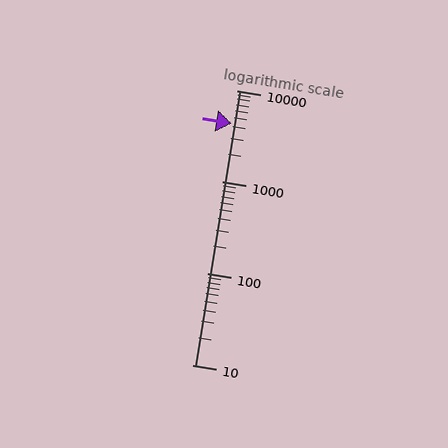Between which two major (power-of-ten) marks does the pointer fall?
The pointer is between 1000 and 10000.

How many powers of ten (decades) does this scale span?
The scale spans 3 decades, from 10 to 10000.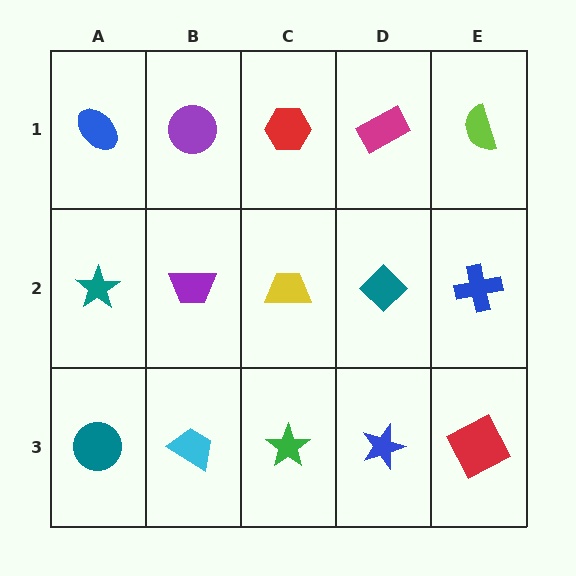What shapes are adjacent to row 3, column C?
A yellow trapezoid (row 2, column C), a cyan trapezoid (row 3, column B), a blue star (row 3, column D).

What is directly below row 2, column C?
A green star.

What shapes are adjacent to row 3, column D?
A teal diamond (row 2, column D), a green star (row 3, column C), a red square (row 3, column E).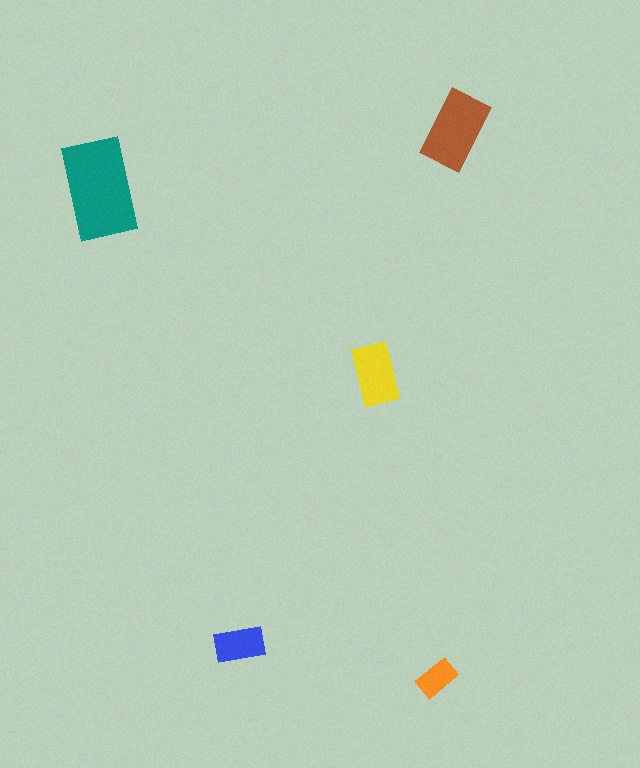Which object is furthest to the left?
The teal rectangle is leftmost.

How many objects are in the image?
There are 5 objects in the image.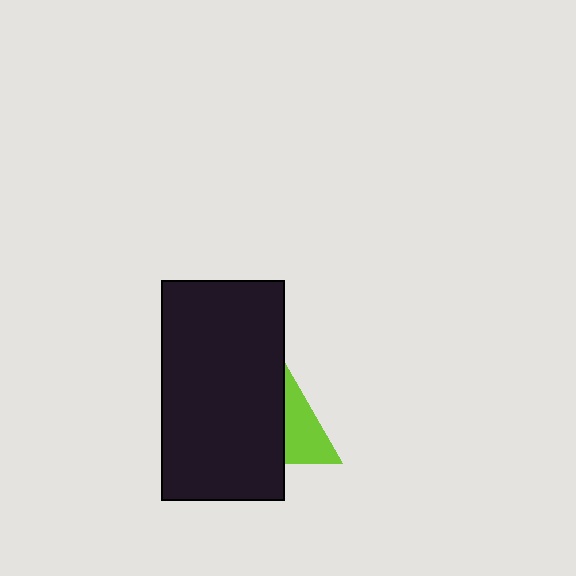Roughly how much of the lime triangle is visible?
A small part of it is visible (roughly 37%).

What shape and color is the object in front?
The object in front is a black rectangle.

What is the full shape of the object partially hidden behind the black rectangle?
The partially hidden object is a lime triangle.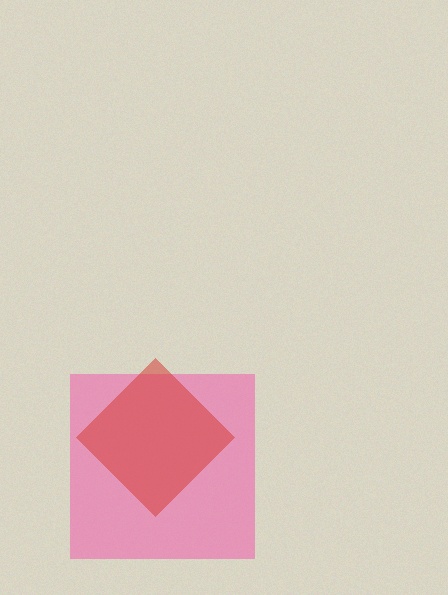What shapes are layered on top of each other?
The layered shapes are: a pink square, a red diamond.